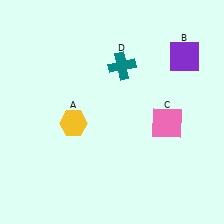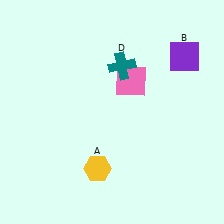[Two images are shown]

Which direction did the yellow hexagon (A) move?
The yellow hexagon (A) moved down.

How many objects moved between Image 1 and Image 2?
2 objects moved between the two images.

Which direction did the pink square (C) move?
The pink square (C) moved up.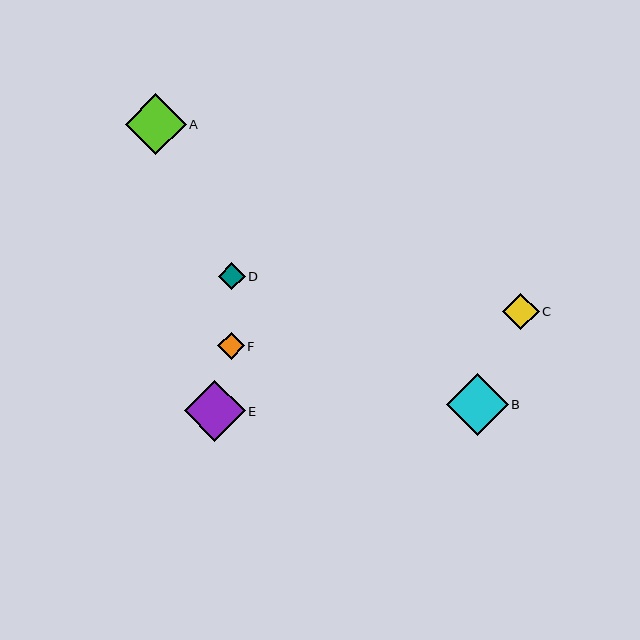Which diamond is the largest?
Diamond B is the largest with a size of approximately 62 pixels.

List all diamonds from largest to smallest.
From largest to smallest: B, E, A, C, D, F.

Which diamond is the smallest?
Diamond F is the smallest with a size of approximately 27 pixels.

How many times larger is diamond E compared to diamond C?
Diamond E is approximately 1.7 times the size of diamond C.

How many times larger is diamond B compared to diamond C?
Diamond B is approximately 1.7 times the size of diamond C.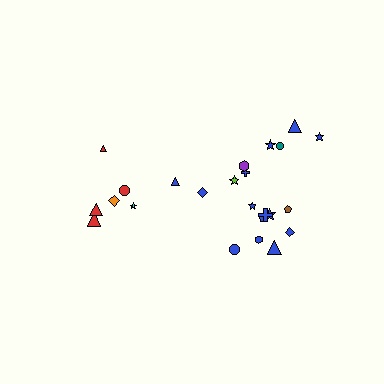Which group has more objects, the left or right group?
The right group.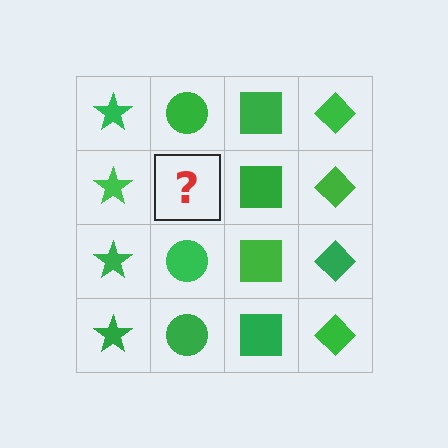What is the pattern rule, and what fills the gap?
The rule is that each column has a consistent shape. The gap should be filled with a green circle.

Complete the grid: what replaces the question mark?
The question mark should be replaced with a green circle.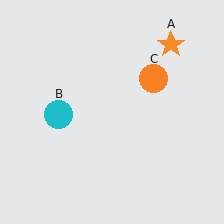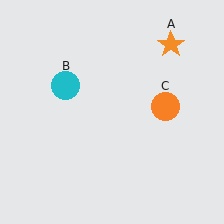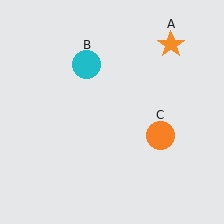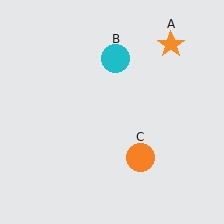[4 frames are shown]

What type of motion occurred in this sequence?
The cyan circle (object B), orange circle (object C) rotated clockwise around the center of the scene.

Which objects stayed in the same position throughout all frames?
Orange star (object A) remained stationary.